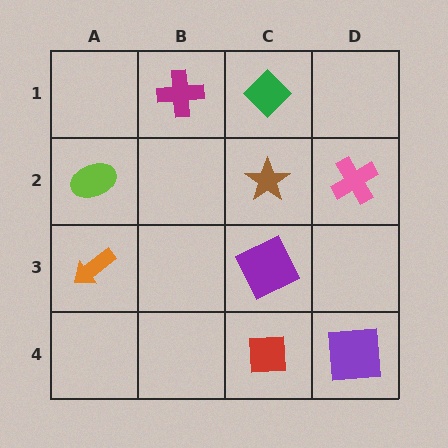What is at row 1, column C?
A green diamond.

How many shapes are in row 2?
3 shapes.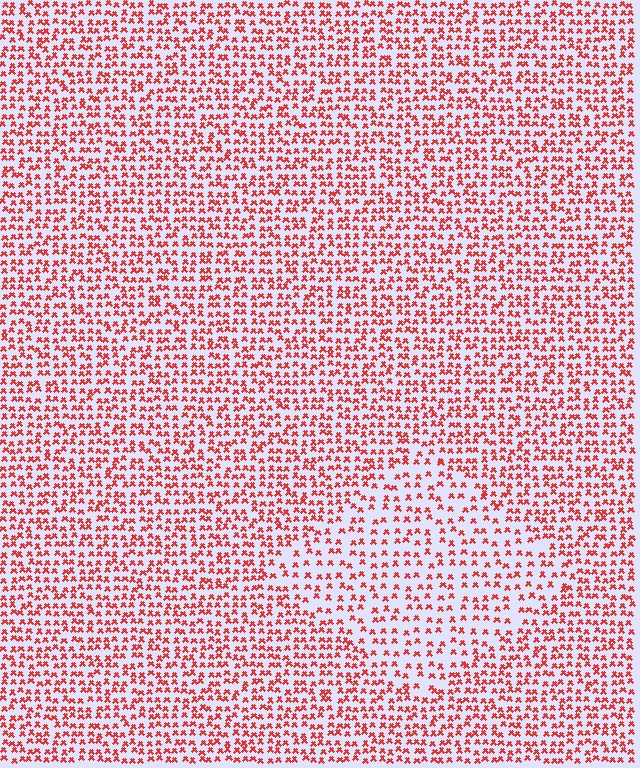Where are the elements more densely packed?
The elements are more densely packed outside the diamond boundary.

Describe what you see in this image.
The image contains small red elements arranged at two different densities. A diamond-shaped region is visible where the elements are less densely packed than the surrounding area.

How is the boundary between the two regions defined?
The boundary is defined by a change in element density (approximately 1.7x ratio). All elements are the same color, size, and shape.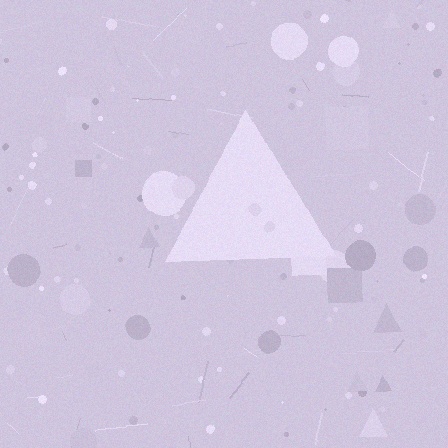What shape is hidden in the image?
A triangle is hidden in the image.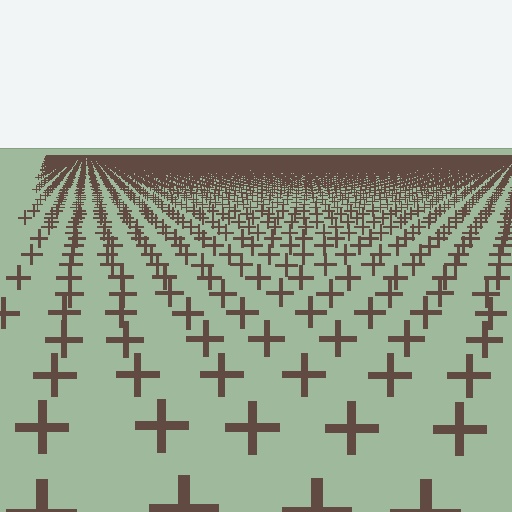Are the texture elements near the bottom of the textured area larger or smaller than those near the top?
Larger. Near the bottom, elements are closer to the viewer and appear at a bigger on-screen size.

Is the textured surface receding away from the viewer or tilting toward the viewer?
The surface is receding away from the viewer. Texture elements get smaller and denser toward the top.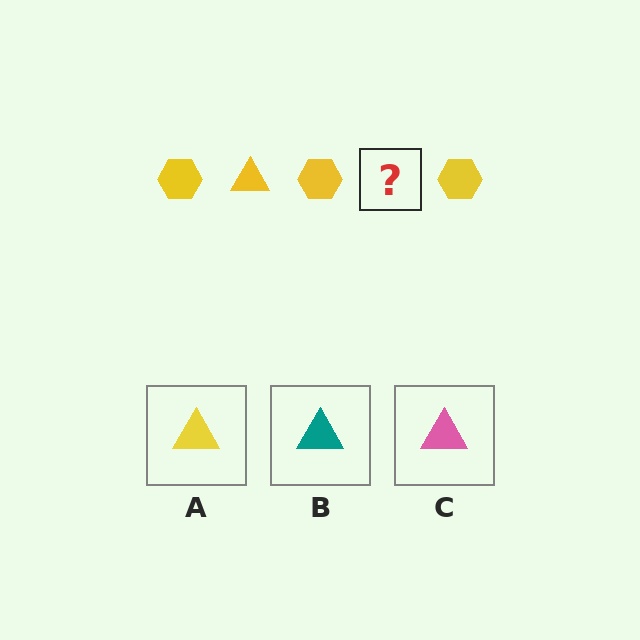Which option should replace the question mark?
Option A.